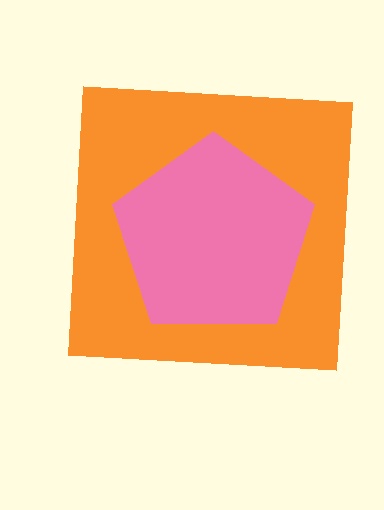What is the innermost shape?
The pink pentagon.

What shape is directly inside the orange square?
The pink pentagon.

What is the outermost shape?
The orange square.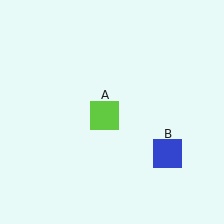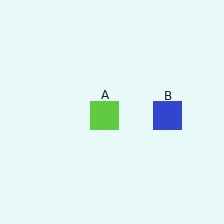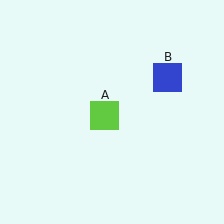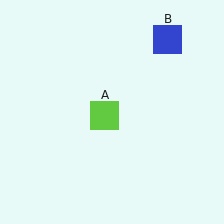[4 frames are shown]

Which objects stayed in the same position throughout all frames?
Lime square (object A) remained stationary.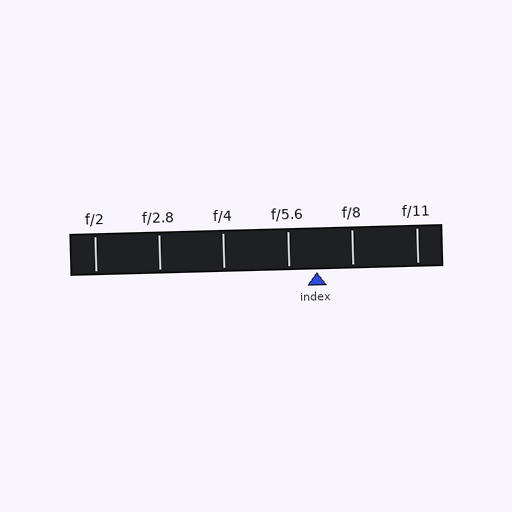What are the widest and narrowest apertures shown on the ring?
The widest aperture shown is f/2 and the narrowest is f/11.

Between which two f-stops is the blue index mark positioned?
The index mark is between f/5.6 and f/8.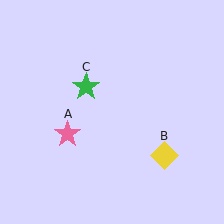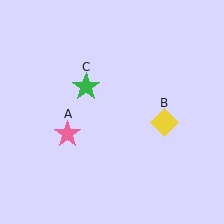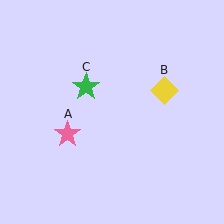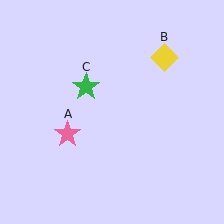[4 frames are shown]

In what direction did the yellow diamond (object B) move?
The yellow diamond (object B) moved up.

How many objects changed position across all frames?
1 object changed position: yellow diamond (object B).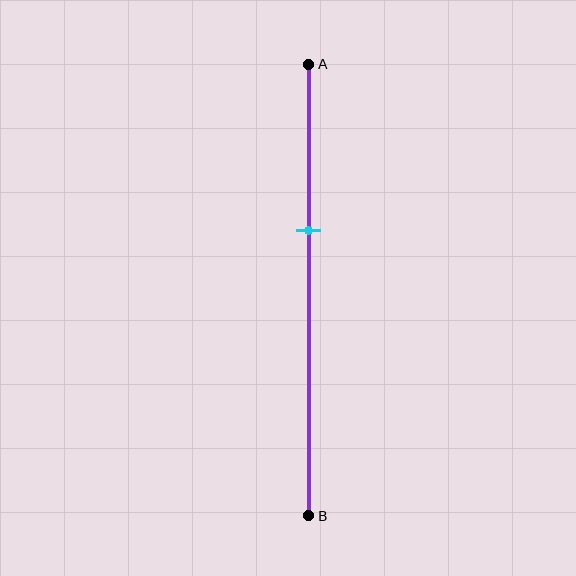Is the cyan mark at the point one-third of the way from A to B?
No, the mark is at about 35% from A, not at the 33% one-third point.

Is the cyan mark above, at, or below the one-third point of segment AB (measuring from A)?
The cyan mark is below the one-third point of segment AB.